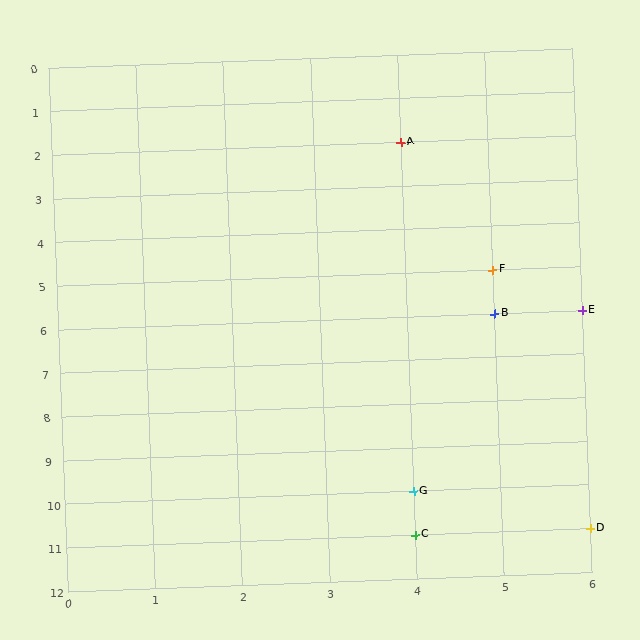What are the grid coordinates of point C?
Point C is at grid coordinates (4, 11).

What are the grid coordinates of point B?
Point B is at grid coordinates (5, 6).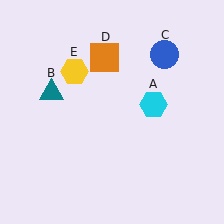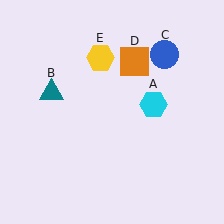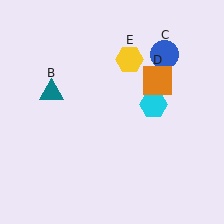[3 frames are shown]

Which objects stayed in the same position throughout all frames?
Cyan hexagon (object A) and teal triangle (object B) and blue circle (object C) remained stationary.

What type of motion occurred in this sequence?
The orange square (object D), yellow hexagon (object E) rotated clockwise around the center of the scene.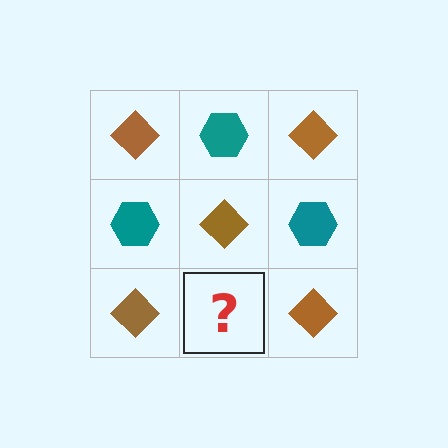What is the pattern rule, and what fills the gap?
The rule is that it alternates brown diamond and teal hexagon in a checkerboard pattern. The gap should be filled with a teal hexagon.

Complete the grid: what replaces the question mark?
The question mark should be replaced with a teal hexagon.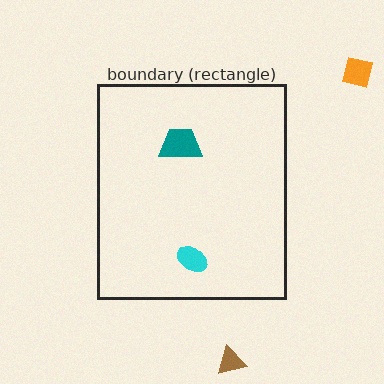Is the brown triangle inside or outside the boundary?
Outside.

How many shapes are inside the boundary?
2 inside, 2 outside.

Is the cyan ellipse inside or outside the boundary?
Inside.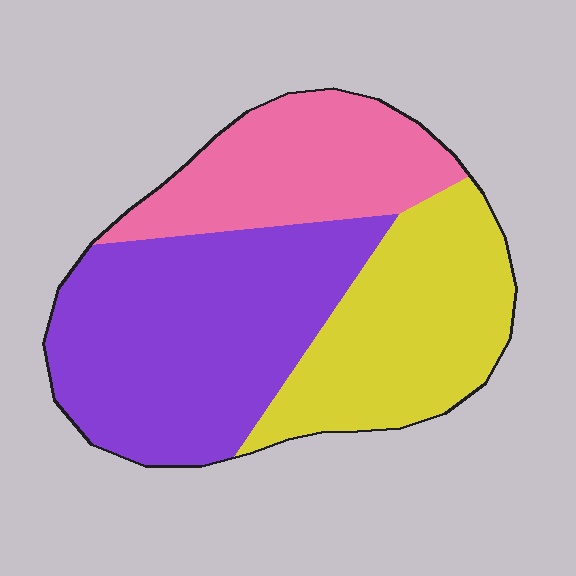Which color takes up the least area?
Pink, at roughly 25%.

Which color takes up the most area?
Purple, at roughly 45%.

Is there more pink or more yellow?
Yellow.